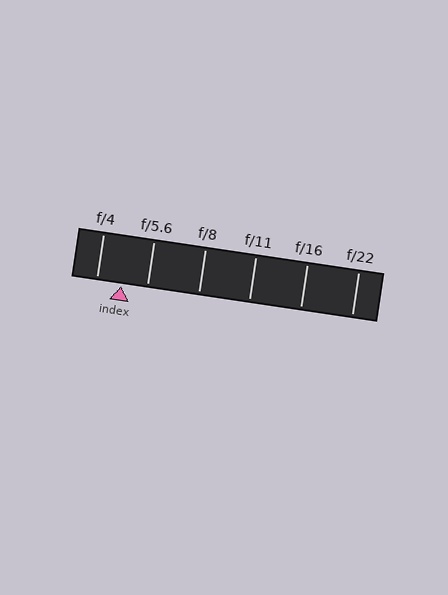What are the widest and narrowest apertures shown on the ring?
The widest aperture shown is f/4 and the narrowest is f/22.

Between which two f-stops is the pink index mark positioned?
The index mark is between f/4 and f/5.6.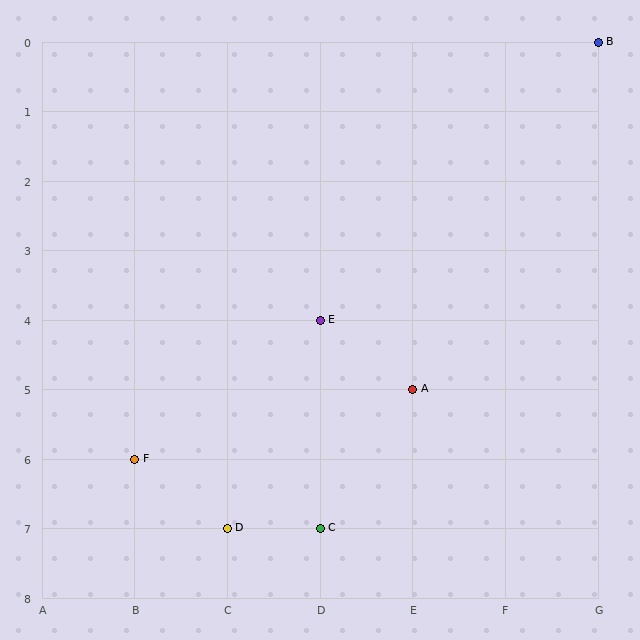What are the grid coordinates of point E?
Point E is at grid coordinates (D, 4).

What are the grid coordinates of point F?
Point F is at grid coordinates (B, 6).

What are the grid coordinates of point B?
Point B is at grid coordinates (G, 0).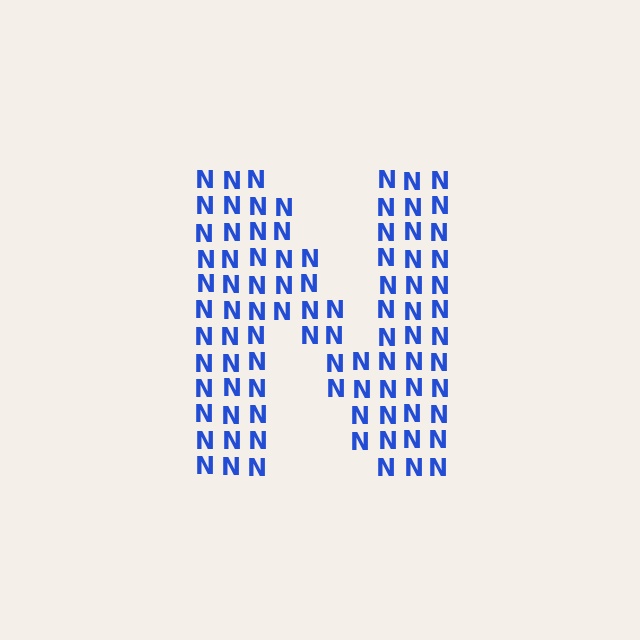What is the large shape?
The large shape is the letter N.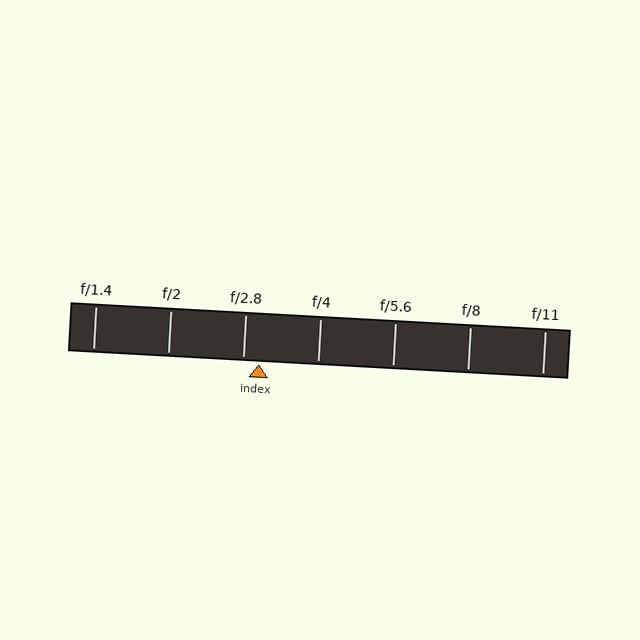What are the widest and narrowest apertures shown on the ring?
The widest aperture shown is f/1.4 and the narrowest is f/11.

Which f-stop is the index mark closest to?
The index mark is closest to f/2.8.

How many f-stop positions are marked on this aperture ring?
There are 7 f-stop positions marked.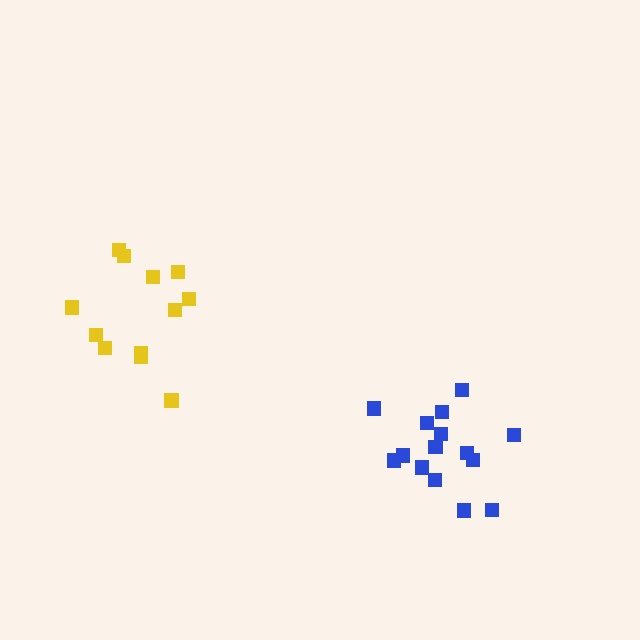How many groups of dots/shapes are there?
There are 2 groups.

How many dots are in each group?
Group 1: 15 dots, Group 2: 12 dots (27 total).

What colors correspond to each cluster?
The clusters are colored: blue, yellow.